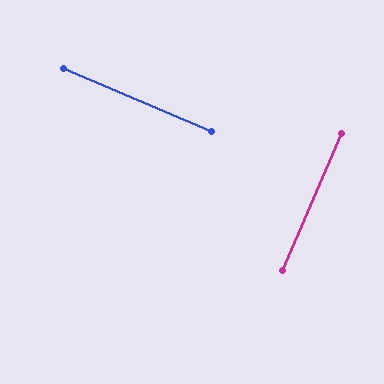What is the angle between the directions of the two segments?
Approximately 90 degrees.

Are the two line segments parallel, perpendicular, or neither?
Perpendicular — they meet at approximately 90°.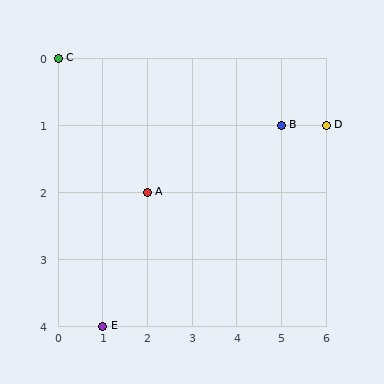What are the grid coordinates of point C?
Point C is at grid coordinates (0, 0).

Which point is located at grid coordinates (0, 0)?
Point C is at (0, 0).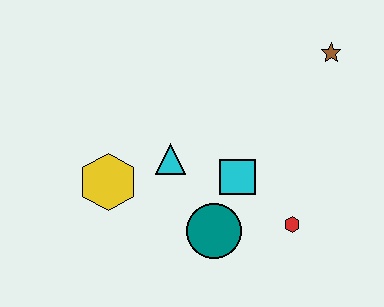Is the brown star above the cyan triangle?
Yes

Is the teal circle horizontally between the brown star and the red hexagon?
No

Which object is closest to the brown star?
The cyan square is closest to the brown star.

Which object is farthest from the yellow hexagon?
The brown star is farthest from the yellow hexagon.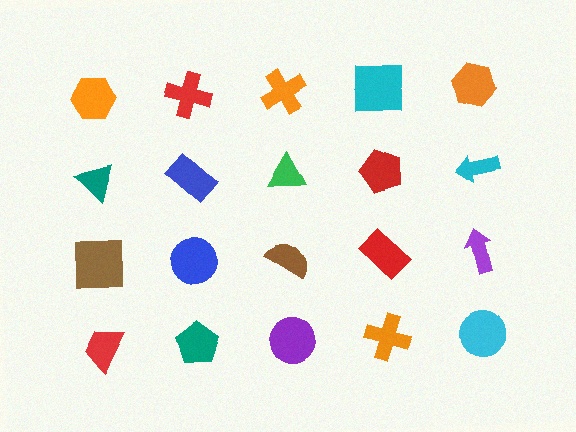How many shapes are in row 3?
5 shapes.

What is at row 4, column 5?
A cyan circle.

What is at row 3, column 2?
A blue circle.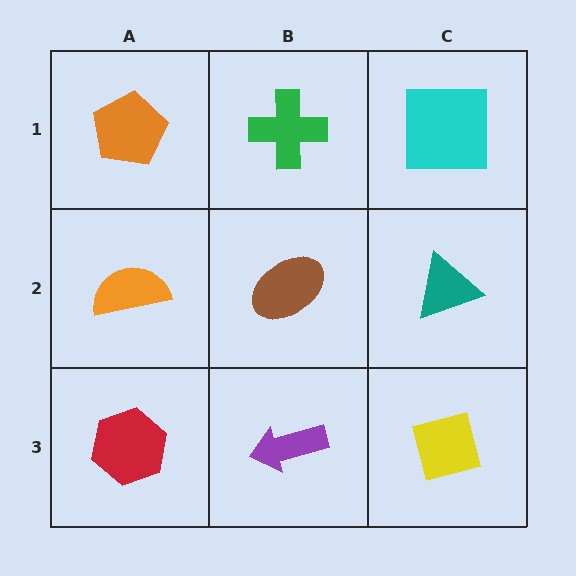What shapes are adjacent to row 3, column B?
A brown ellipse (row 2, column B), a red hexagon (row 3, column A), a yellow square (row 3, column C).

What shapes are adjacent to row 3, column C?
A teal triangle (row 2, column C), a purple arrow (row 3, column B).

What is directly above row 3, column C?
A teal triangle.